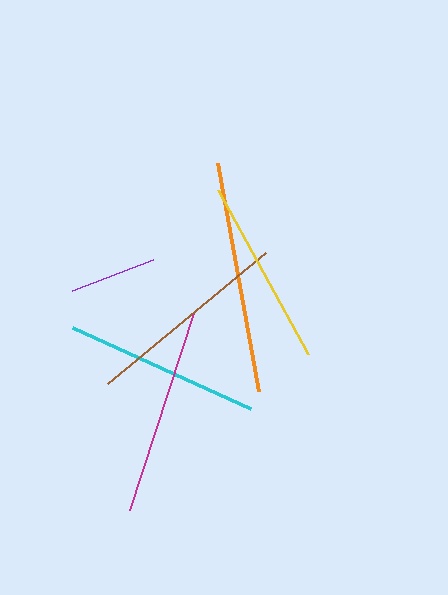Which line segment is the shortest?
The purple line is the shortest at approximately 87 pixels.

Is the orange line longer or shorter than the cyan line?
The orange line is longer than the cyan line.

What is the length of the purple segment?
The purple segment is approximately 87 pixels long.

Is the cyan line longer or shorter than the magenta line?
The magenta line is longer than the cyan line.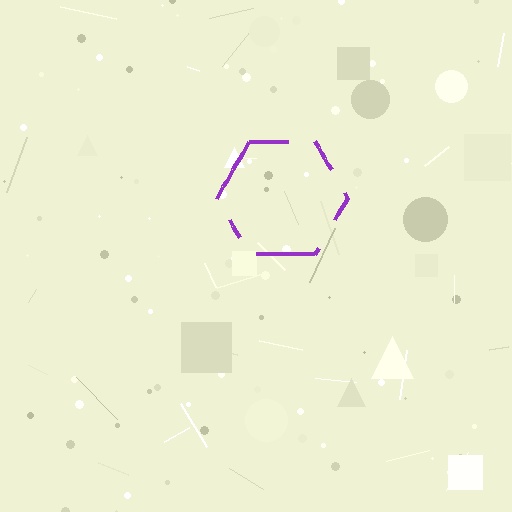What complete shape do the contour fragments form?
The contour fragments form a hexagon.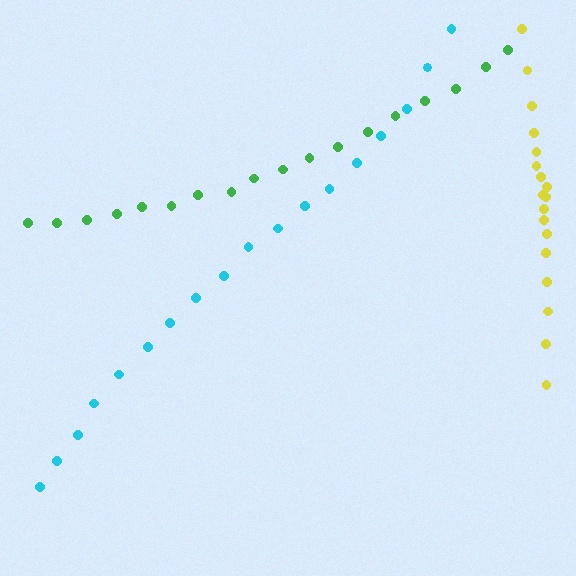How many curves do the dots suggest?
There are 3 distinct paths.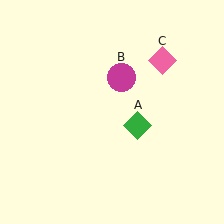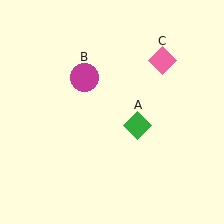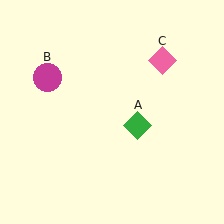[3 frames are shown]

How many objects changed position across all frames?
1 object changed position: magenta circle (object B).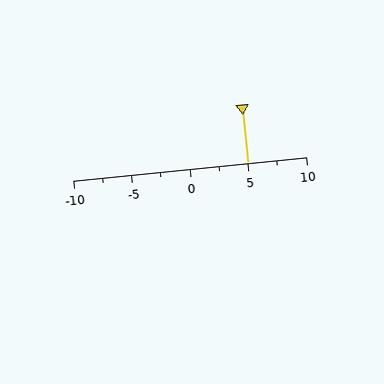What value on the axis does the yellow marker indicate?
The marker indicates approximately 5.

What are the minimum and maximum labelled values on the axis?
The axis runs from -10 to 10.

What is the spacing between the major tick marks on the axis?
The major ticks are spaced 5 apart.